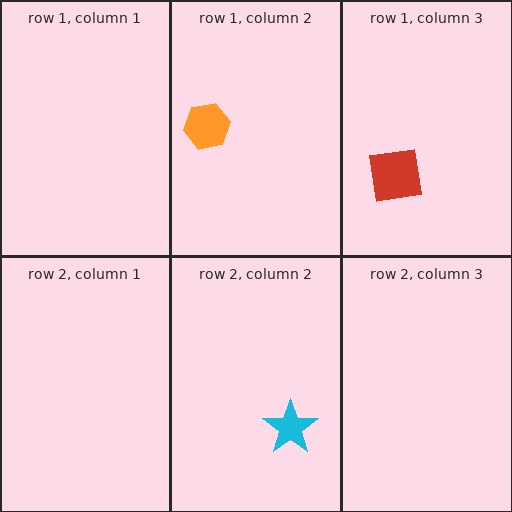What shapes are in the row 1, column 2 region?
The orange hexagon.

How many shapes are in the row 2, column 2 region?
1.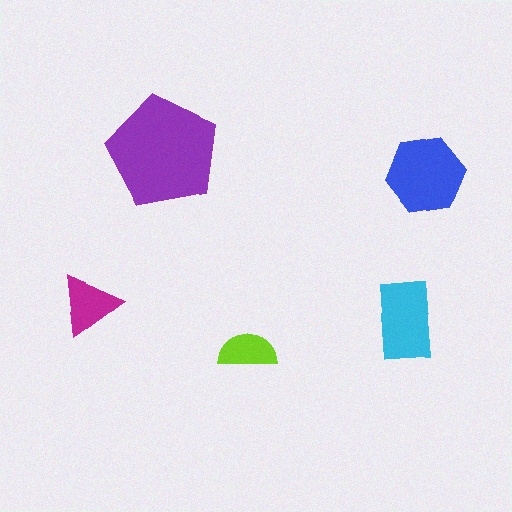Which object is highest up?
The purple pentagon is topmost.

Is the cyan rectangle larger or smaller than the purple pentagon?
Smaller.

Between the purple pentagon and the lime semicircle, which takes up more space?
The purple pentagon.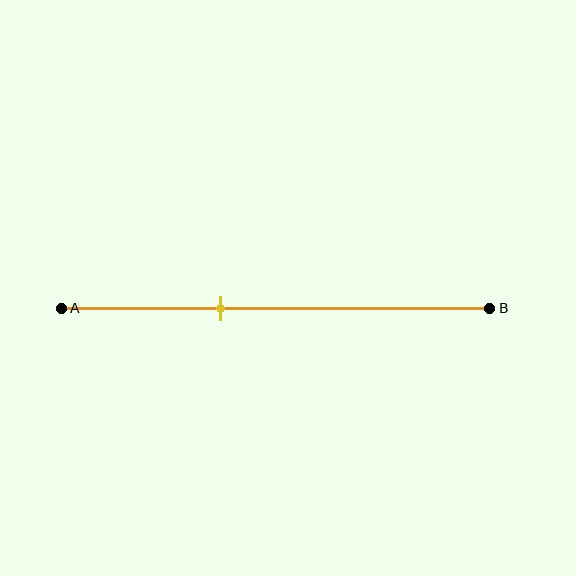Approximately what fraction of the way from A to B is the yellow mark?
The yellow mark is approximately 35% of the way from A to B.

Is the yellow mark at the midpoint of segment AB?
No, the mark is at about 35% from A, not at the 50% midpoint.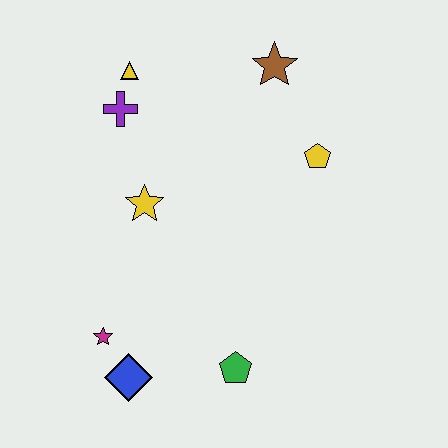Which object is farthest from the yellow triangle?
The green pentagon is farthest from the yellow triangle.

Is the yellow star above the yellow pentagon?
No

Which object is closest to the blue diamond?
The magenta star is closest to the blue diamond.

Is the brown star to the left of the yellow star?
No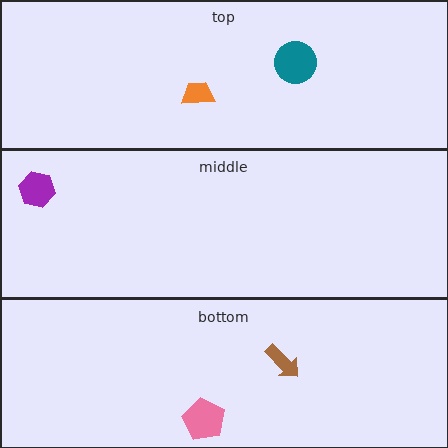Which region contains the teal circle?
The top region.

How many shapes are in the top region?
2.